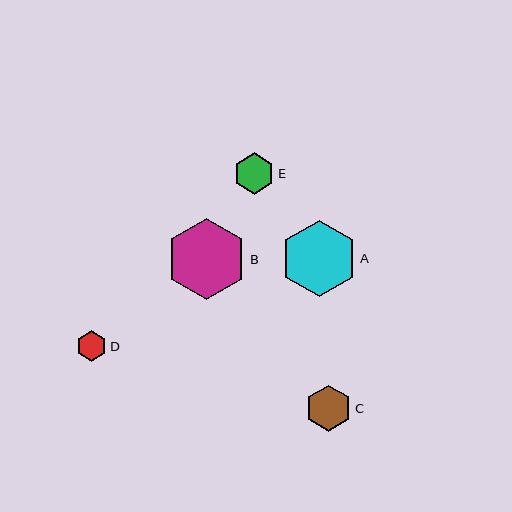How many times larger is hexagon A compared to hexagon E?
Hexagon A is approximately 1.8 times the size of hexagon E.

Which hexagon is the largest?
Hexagon B is the largest with a size of approximately 81 pixels.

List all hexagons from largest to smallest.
From largest to smallest: B, A, C, E, D.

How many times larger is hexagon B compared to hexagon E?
Hexagon B is approximately 2.0 times the size of hexagon E.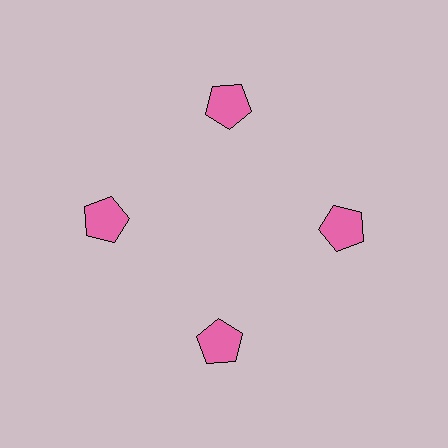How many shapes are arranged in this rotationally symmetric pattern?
There are 4 shapes, arranged in 4 groups of 1.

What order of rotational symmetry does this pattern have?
This pattern has 4-fold rotational symmetry.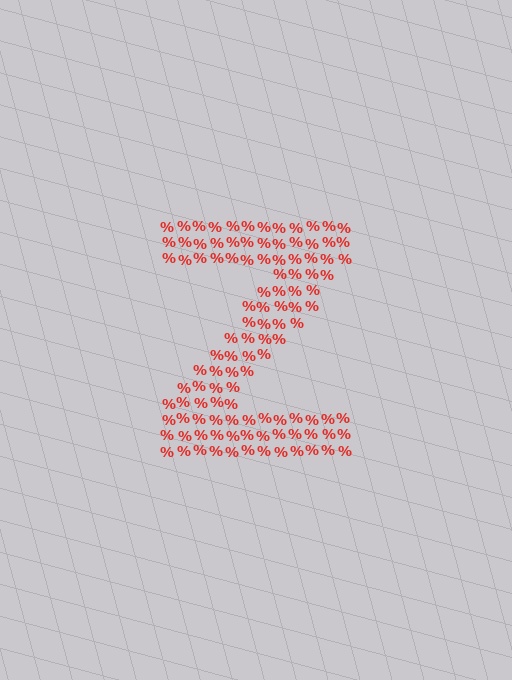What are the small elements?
The small elements are percent signs.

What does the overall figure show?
The overall figure shows the letter Z.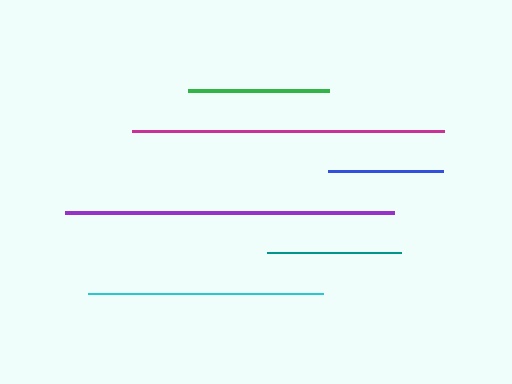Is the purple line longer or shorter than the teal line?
The purple line is longer than the teal line.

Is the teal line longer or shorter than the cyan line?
The cyan line is longer than the teal line.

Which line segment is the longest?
The purple line is the longest at approximately 328 pixels.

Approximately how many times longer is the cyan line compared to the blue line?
The cyan line is approximately 2.0 times the length of the blue line.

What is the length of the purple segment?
The purple segment is approximately 328 pixels long.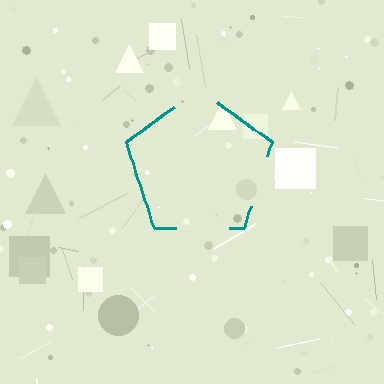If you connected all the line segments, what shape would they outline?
They would outline a pentagon.